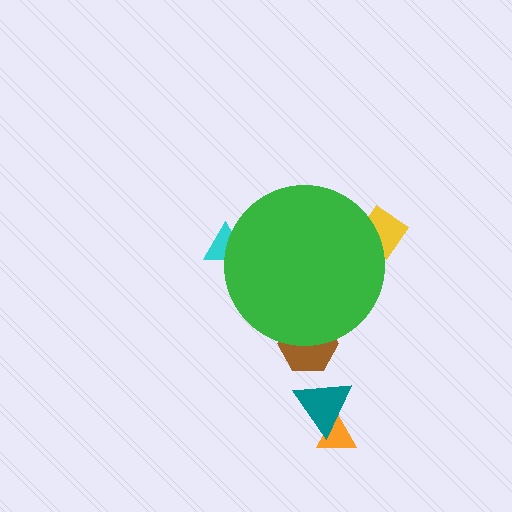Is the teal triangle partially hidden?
No, the teal triangle is fully visible.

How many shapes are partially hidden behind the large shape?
3 shapes are partially hidden.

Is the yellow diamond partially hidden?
Yes, the yellow diamond is partially hidden behind the green circle.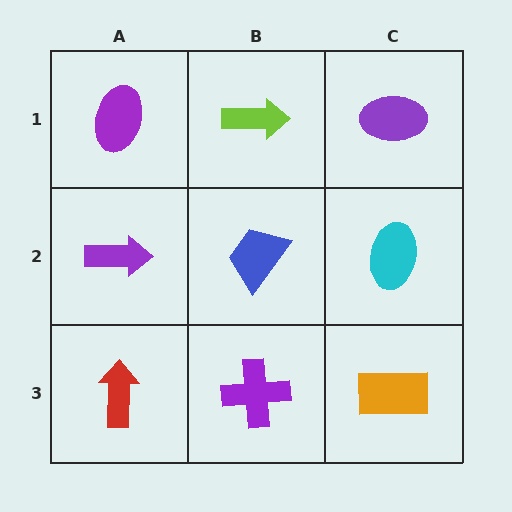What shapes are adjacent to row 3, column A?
A purple arrow (row 2, column A), a purple cross (row 3, column B).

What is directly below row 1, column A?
A purple arrow.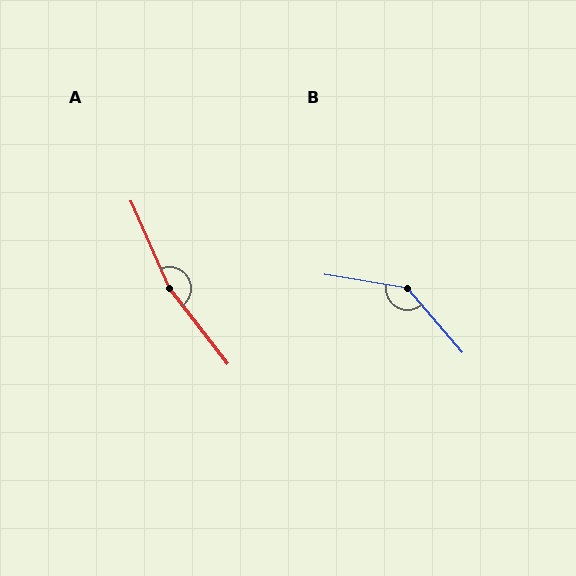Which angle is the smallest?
B, at approximately 140 degrees.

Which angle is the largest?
A, at approximately 166 degrees.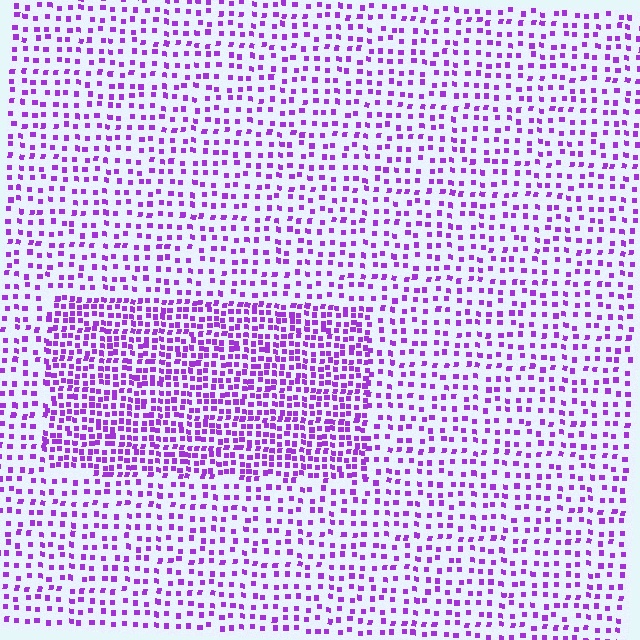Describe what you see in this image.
The image contains small purple elements arranged at two different densities. A rectangle-shaped region is visible where the elements are more densely packed than the surrounding area.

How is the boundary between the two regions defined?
The boundary is defined by a change in element density (approximately 2.0x ratio). All elements are the same color, size, and shape.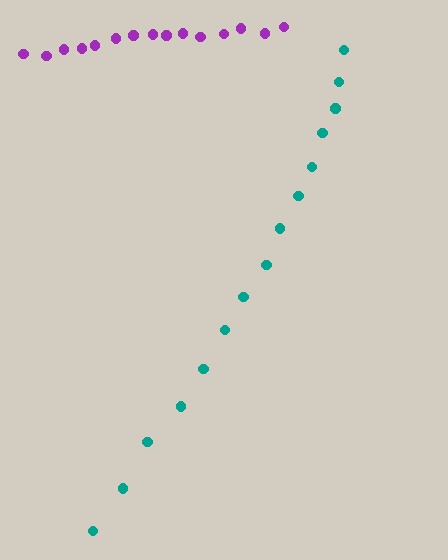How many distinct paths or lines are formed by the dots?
There are 2 distinct paths.